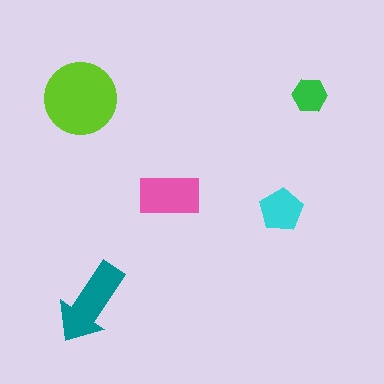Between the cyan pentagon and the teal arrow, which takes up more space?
The teal arrow.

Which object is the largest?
The lime circle.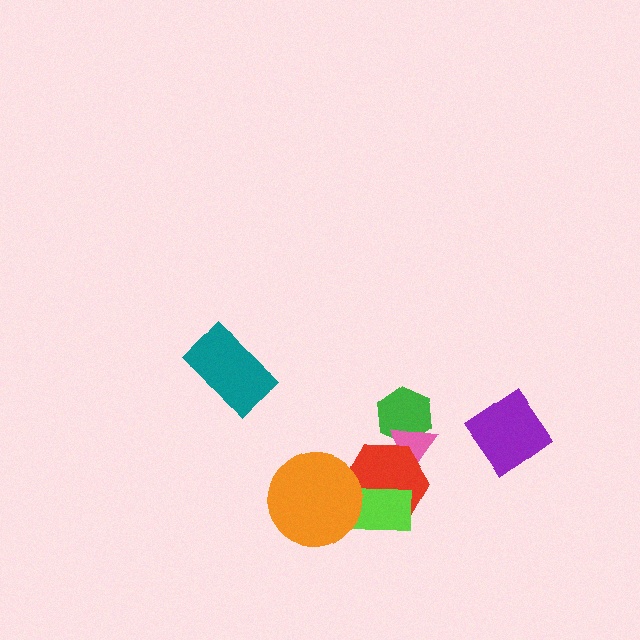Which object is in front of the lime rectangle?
The orange circle is in front of the lime rectangle.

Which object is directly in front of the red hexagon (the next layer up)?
The lime rectangle is directly in front of the red hexagon.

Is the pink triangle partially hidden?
Yes, it is partially covered by another shape.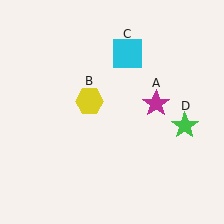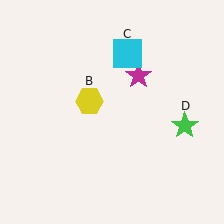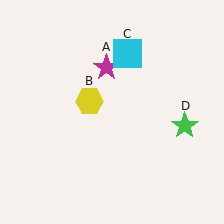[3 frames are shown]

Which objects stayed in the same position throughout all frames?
Yellow hexagon (object B) and cyan square (object C) and green star (object D) remained stationary.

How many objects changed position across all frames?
1 object changed position: magenta star (object A).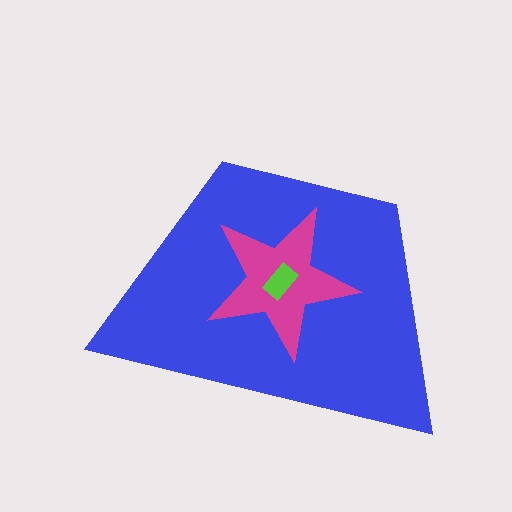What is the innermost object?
The lime rectangle.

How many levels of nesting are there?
3.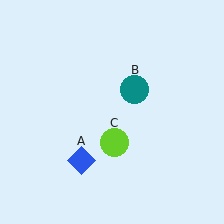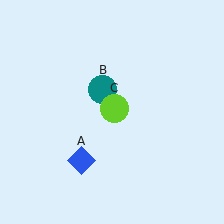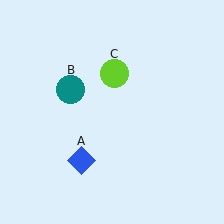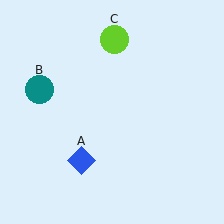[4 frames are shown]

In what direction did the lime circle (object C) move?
The lime circle (object C) moved up.